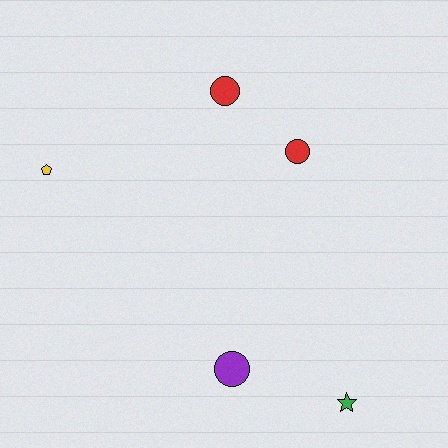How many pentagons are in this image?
There is 1 pentagon.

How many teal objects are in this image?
There are no teal objects.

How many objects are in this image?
There are 5 objects.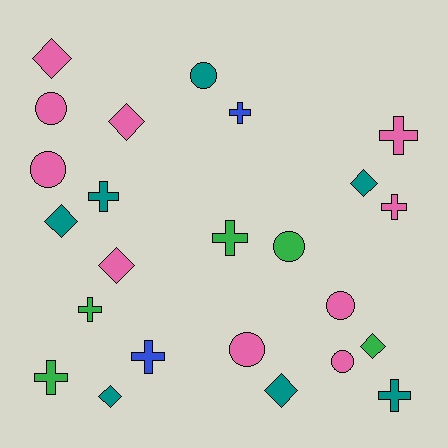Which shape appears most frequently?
Cross, with 9 objects.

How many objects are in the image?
There are 24 objects.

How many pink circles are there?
There are 5 pink circles.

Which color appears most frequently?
Pink, with 10 objects.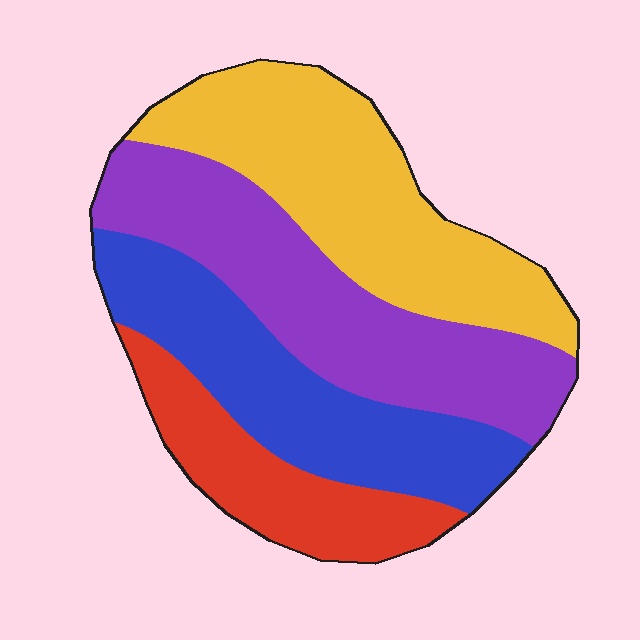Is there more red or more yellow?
Yellow.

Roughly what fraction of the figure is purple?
Purple takes up between a quarter and a half of the figure.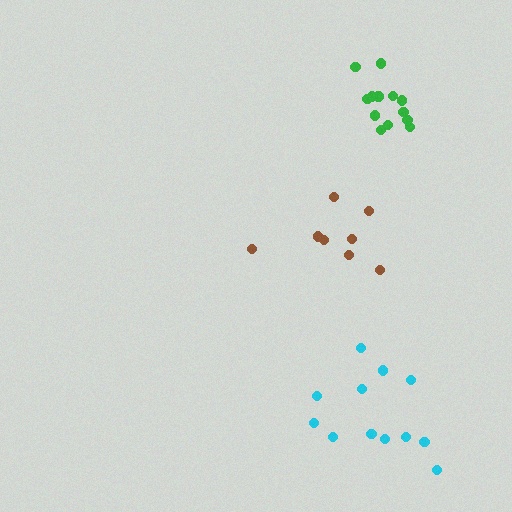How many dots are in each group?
Group 1: 8 dots, Group 2: 13 dots, Group 3: 12 dots (33 total).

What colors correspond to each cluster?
The clusters are colored: brown, green, cyan.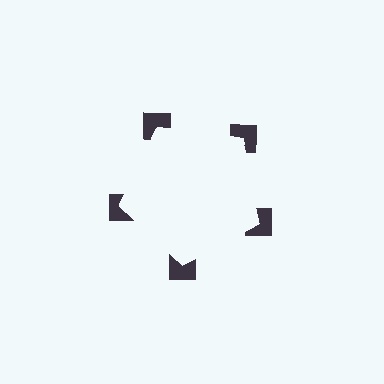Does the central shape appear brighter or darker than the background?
It typically appears slightly brighter than the background, even though no actual brightness change is drawn.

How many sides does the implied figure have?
5 sides.